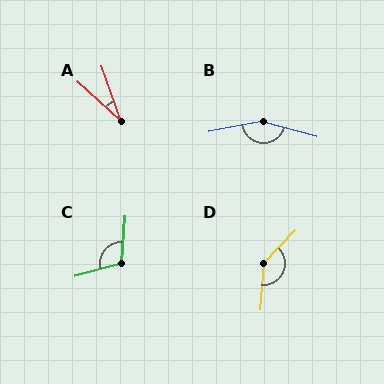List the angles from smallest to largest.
A (28°), C (110°), D (140°), B (155°).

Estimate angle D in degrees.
Approximately 140 degrees.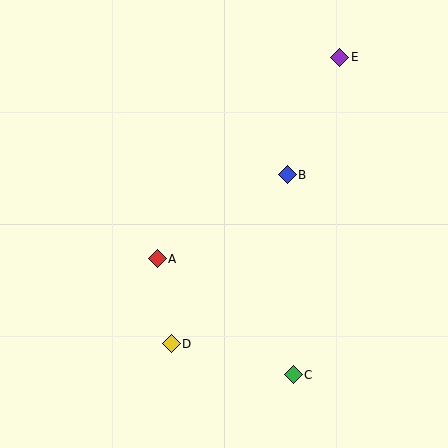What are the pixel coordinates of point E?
Point E is at (340, 57).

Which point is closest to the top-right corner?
Point E is closest to the top-right corner.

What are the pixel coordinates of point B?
Point B is at (287, 175).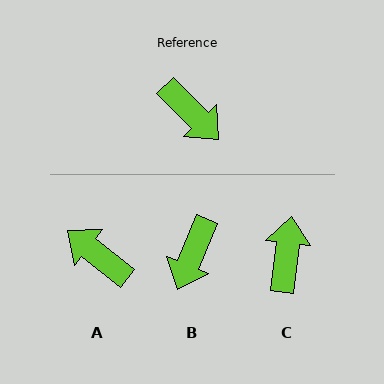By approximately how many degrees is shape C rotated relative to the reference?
Approximately 128 degrees counter-clockwise.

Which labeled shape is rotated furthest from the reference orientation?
A, about 173 degrees away.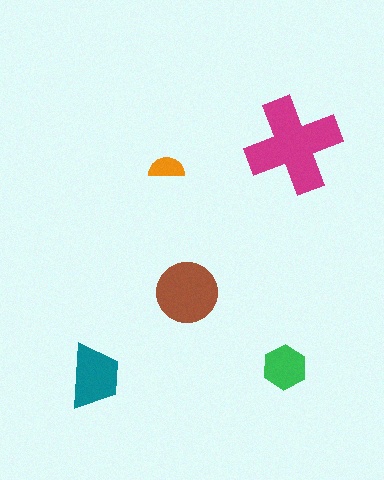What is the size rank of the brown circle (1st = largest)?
2nd.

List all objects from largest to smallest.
The magenta cross, the brown circle, the teal trapezoid, the green hexagon, the orange semicircle.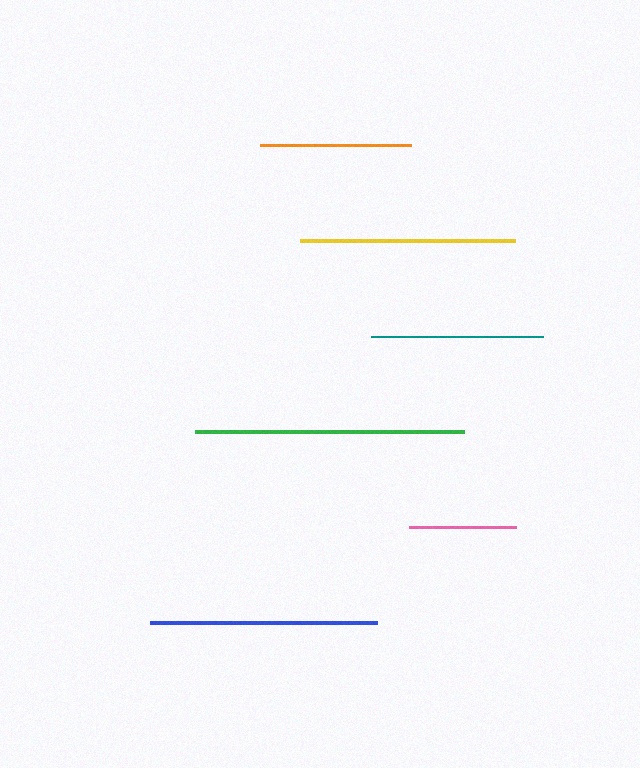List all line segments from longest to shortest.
From longest to shortest: green, blue, yellow, teal, orange, pink.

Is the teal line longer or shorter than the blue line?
The blue line is longer than the teal line.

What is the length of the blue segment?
The blue segment is approximately 227 pixels long.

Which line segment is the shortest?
The pink line is the shortest at approximately 107 pixels.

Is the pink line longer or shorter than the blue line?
The blue line is longer than the pink line.